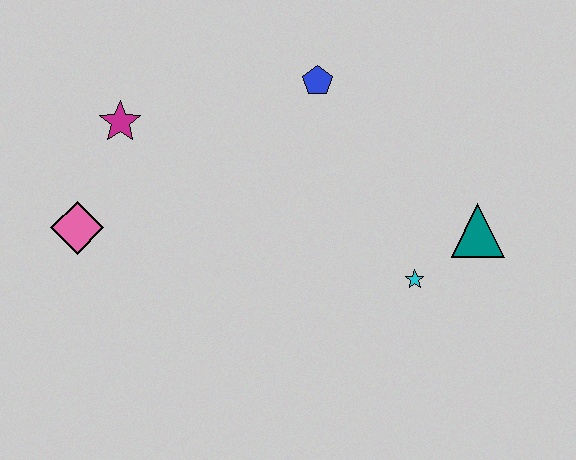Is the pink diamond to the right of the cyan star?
No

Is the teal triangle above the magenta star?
No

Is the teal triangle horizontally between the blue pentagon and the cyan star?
No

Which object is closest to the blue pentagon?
The magenta star is closest to the blue pentagon.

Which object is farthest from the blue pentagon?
The pink diamond is farthest from the blue pentagon.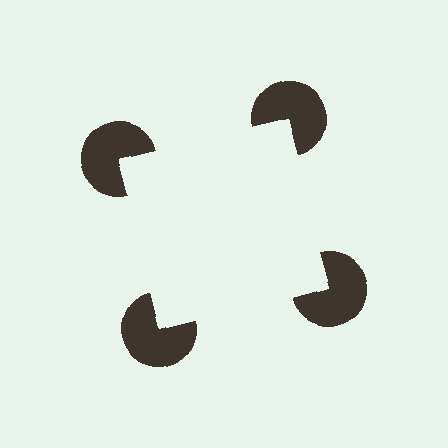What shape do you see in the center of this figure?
An illusory square — its edges are inferred from the aligned wedge cuts in the pac-man discs, not physically drawn.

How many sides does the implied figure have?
4 sides.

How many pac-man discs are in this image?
There are 4 — one at each vertex of the illusory square.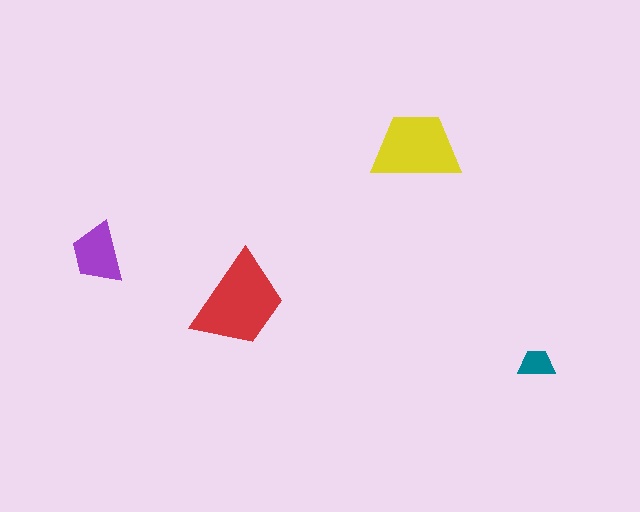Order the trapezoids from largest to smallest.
the red one, the yellow one, the purple one, the teal one.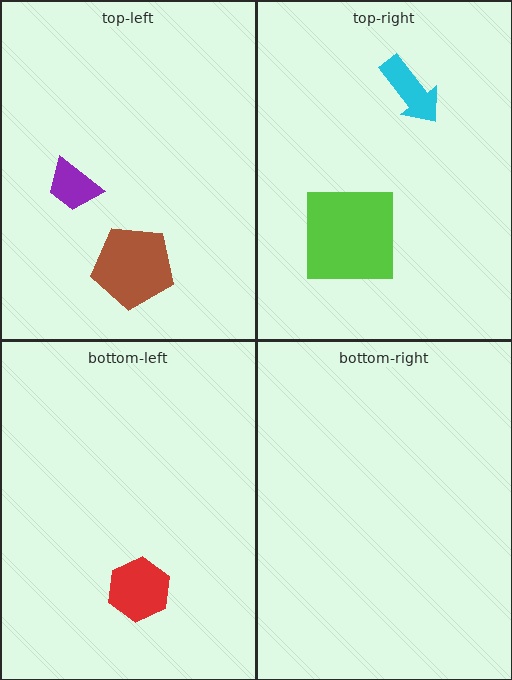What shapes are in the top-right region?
The cyan arrow, the lime square.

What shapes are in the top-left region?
The brown pentagon, the purple trapezoid.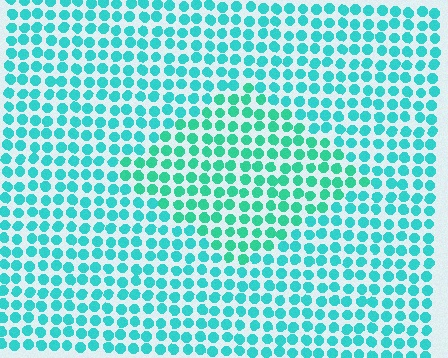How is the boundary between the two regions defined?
The boundary is defined purely by a slight shift in hue (about 20 degrees). Spacing, size, and orientation are identical on both sides.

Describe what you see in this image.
The image is filled with small cyan elements in a uniform arrangement. A diamond-shaped region is visible where the elements are tinted to a slightly different hue, forming a subtle color boundary.